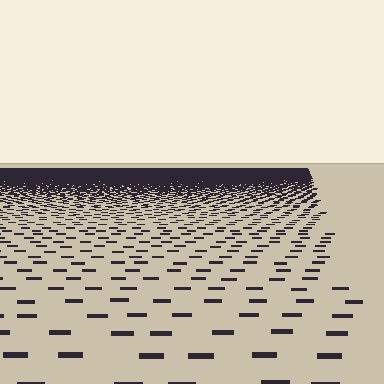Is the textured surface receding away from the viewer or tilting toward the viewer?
The surface is receding away from the viewer. Texture elements get smaller and denser toward the top.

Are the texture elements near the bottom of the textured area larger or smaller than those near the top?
Larger. Near the bottom, elements are closer to the viewer and appear at a bigger on-screen size.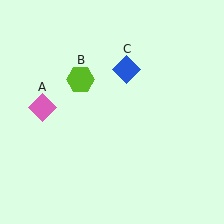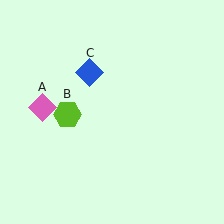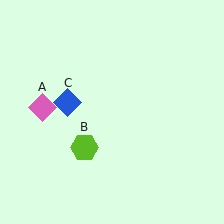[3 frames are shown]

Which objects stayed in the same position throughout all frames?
Pink diamond (object A) remained stationary.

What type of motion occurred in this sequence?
The lime hexagon (object B), blue diamond (object C) rotated counterclockwise around the center of the scene.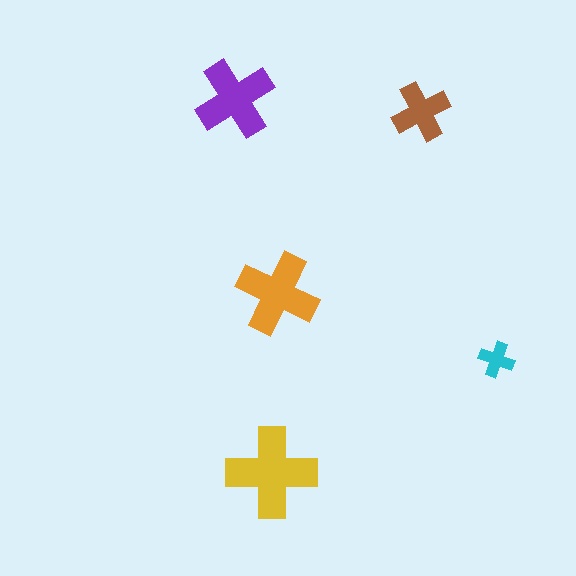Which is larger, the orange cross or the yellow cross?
The yellow one.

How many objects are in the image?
There are 5 objects in the image.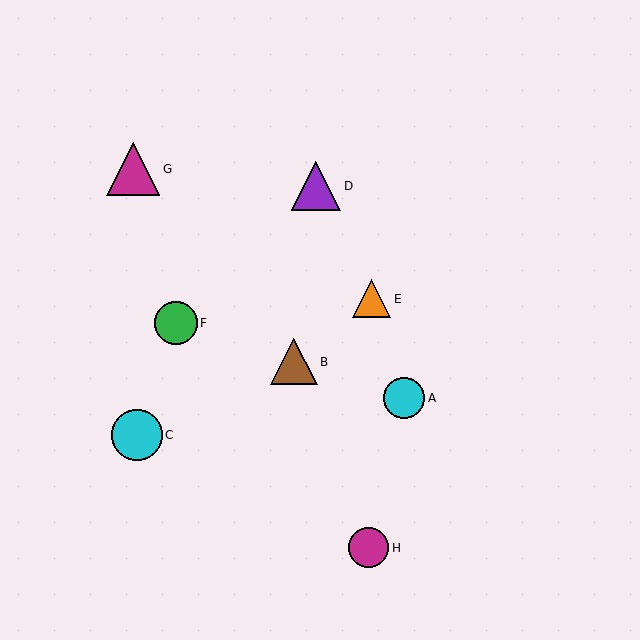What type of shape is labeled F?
Shape F is a green circle.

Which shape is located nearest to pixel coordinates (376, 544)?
The magenta circle (labeled H) at (369, 548) is nearest to that location.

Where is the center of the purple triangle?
The center of the purple triangle is at (316, 186).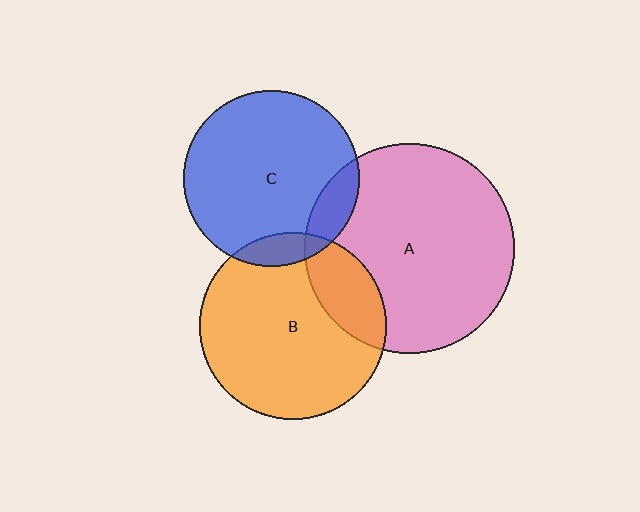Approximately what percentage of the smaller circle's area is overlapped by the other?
Approximately 10%.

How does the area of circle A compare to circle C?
Approximately 1.4 times.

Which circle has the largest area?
Circle A (pink).